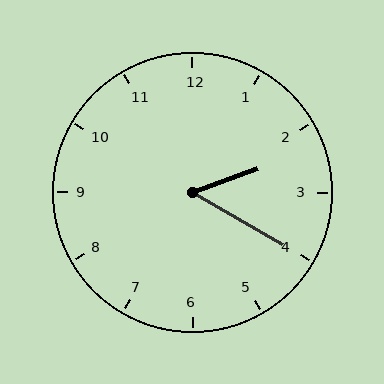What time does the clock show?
2:20.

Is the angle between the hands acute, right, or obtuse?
It is acute.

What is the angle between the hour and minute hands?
Approximately 50 degrees.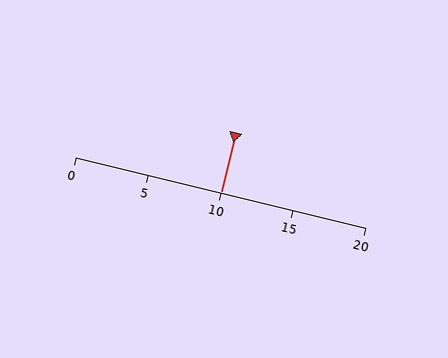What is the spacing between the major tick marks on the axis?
The major ticks are spaced 5 apart.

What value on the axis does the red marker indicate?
The marker indicates approximately 10.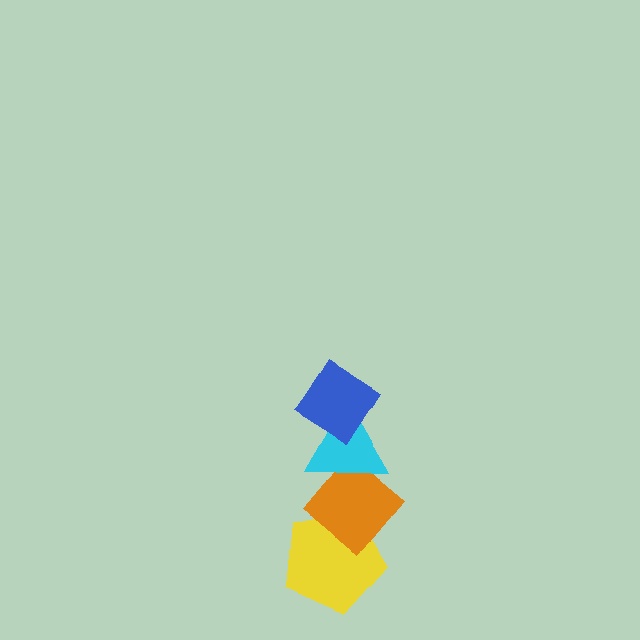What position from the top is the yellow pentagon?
The yellow pentagon is 4th from the top.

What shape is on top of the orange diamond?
The cyan triangle is on top of the orange diamond.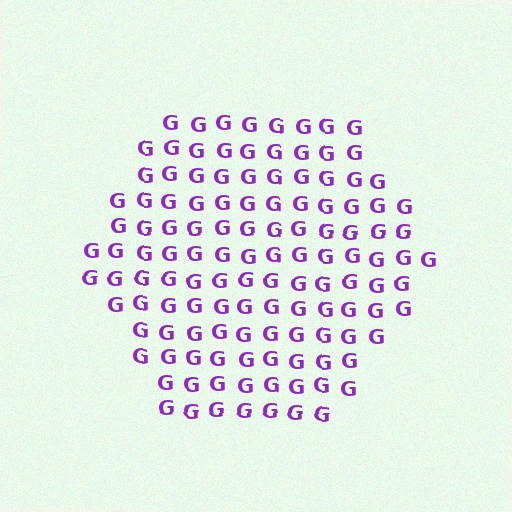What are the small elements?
The small elements are letter G's.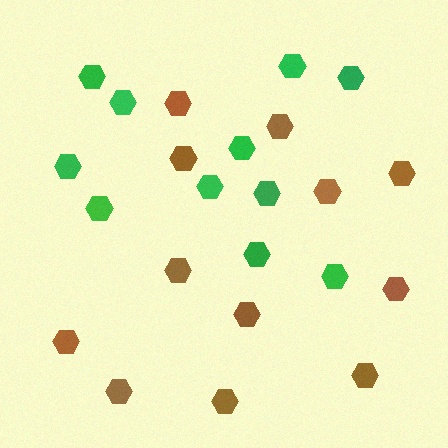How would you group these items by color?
There are 2 groups: one group of brown hexagons (12) and one group of green hexagons (11).